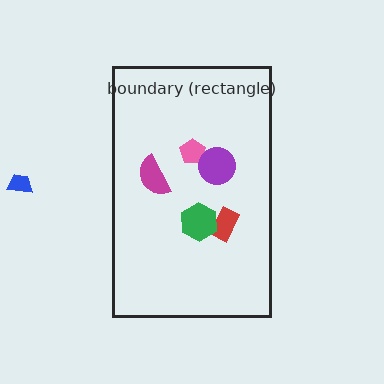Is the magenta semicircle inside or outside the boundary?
Inside.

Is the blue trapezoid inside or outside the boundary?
Outside.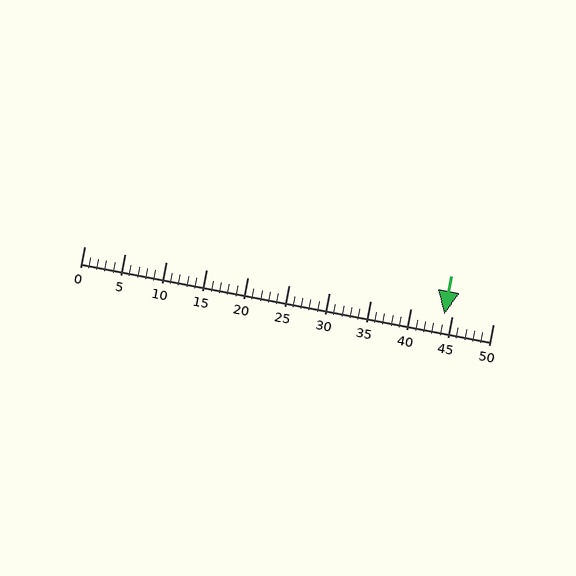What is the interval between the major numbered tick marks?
The major tick marks are spaced 5 units apart.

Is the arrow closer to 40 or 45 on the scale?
The arrow is closer to 45.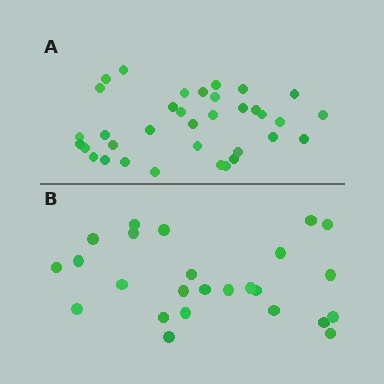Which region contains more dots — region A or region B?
Region A (the top region) has more dots.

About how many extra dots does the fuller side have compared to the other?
Region A has roughly 10 or so more dots than region B.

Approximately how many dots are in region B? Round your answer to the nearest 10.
About 20 dots. (The exact count is 25, which rounds to 20.)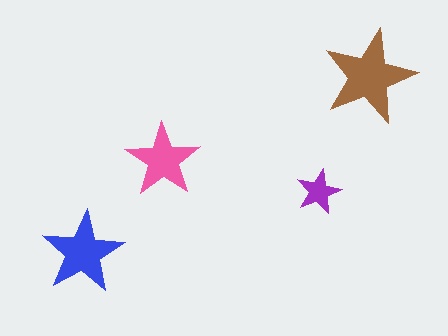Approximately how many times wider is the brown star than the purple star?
About 2 times wider.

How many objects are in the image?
There are 4 objects in the image.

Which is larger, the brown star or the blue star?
The brown one.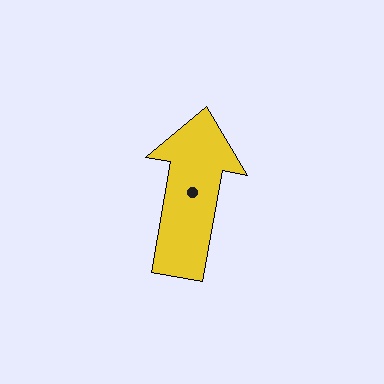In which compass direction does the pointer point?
North.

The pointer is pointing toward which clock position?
Roughly 12 o'clock.